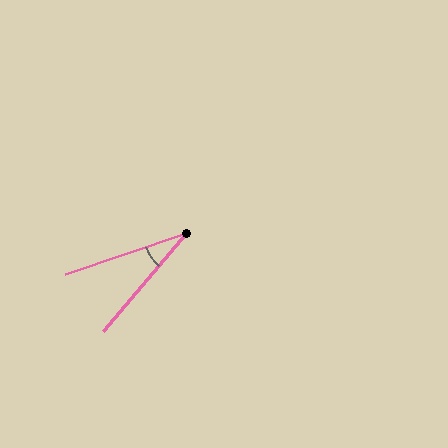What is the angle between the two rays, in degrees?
Approximately 31 degrees.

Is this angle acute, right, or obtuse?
It is acute.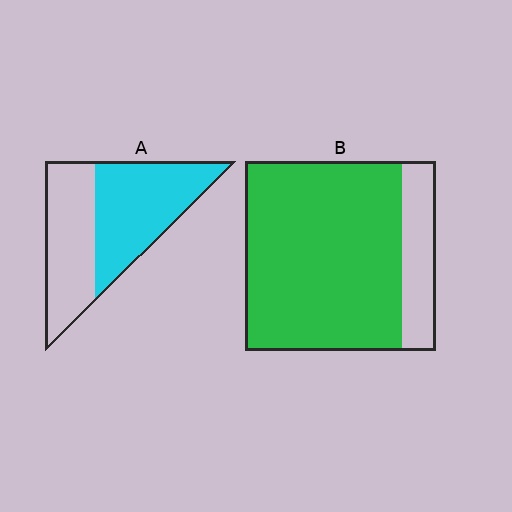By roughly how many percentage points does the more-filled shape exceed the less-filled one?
By roughly 30 percentage points (B over A).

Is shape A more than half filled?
Yes.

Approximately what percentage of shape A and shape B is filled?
A is approximately 55% and B is approximately 80%.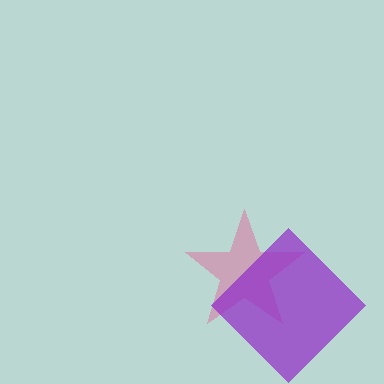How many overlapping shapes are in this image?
There are 2 overlapping shapes in the image.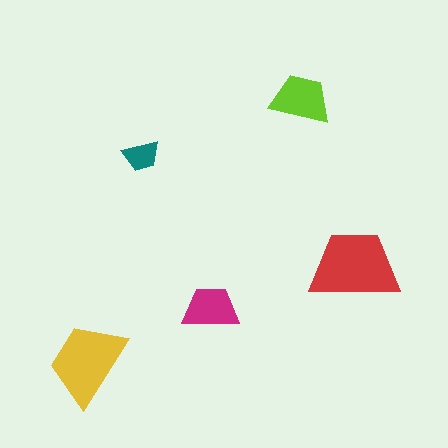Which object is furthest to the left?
The yellow trapezoid is leftmost.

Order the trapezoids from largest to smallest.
the red one, the yellow one, the lime one, the magenta one, the teal one.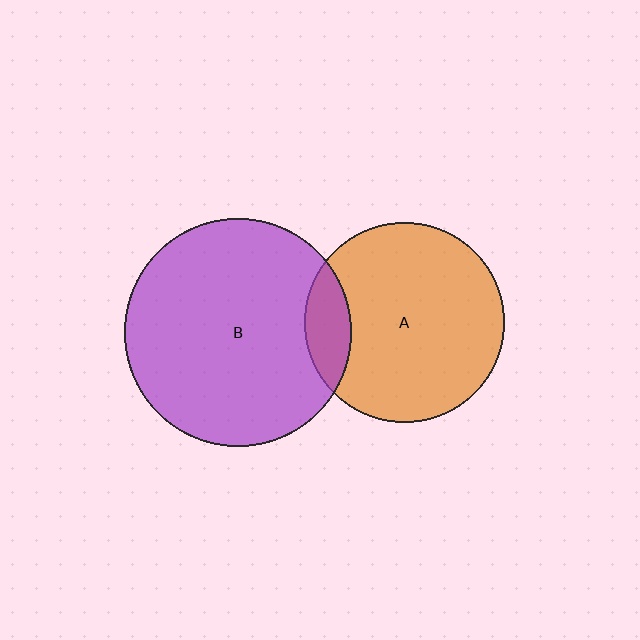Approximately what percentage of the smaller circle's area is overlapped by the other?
Approximately 15%.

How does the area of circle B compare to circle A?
Approximately 1.3 times.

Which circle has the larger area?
Circle B (purple).